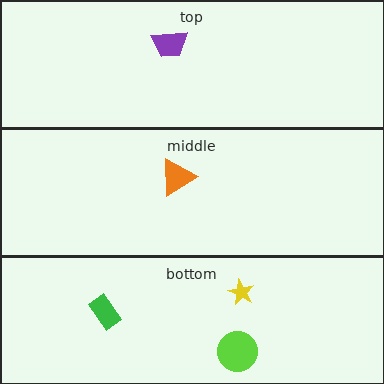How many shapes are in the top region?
1.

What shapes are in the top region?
The purple trapezoid.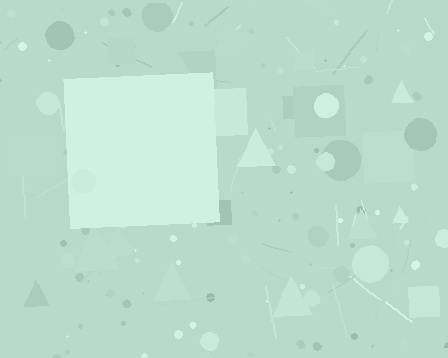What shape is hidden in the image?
A square is hidden in the image.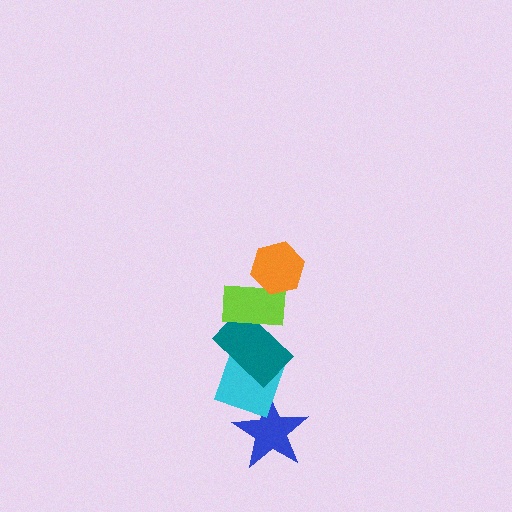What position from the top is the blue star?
The blue star is 5th from the top.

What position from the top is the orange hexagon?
The orange hexagon is 1st from the top.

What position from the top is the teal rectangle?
The teal rectangle is 3rd from the top.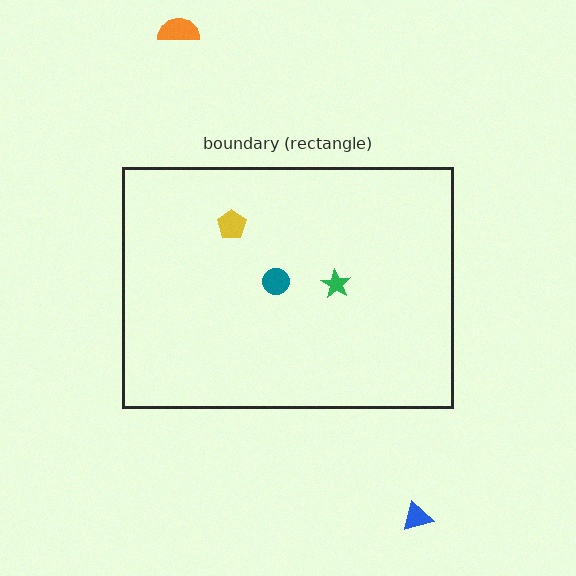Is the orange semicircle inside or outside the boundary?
Outside.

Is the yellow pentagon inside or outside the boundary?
Inside.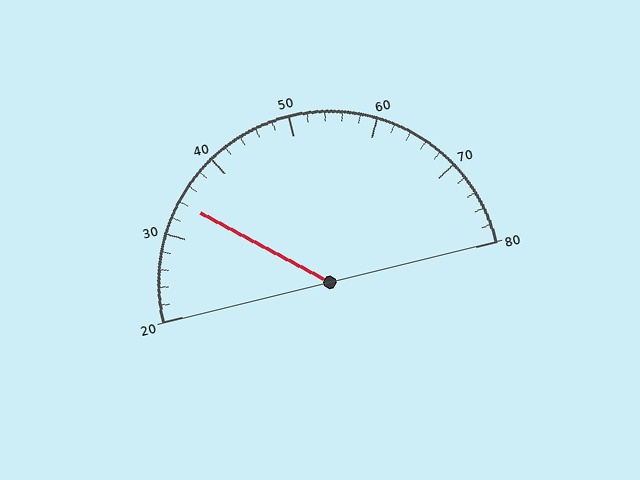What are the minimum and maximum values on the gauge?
The gauge ranges from 20 to 80.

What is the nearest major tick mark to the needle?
The nearest major tick mark is 30.